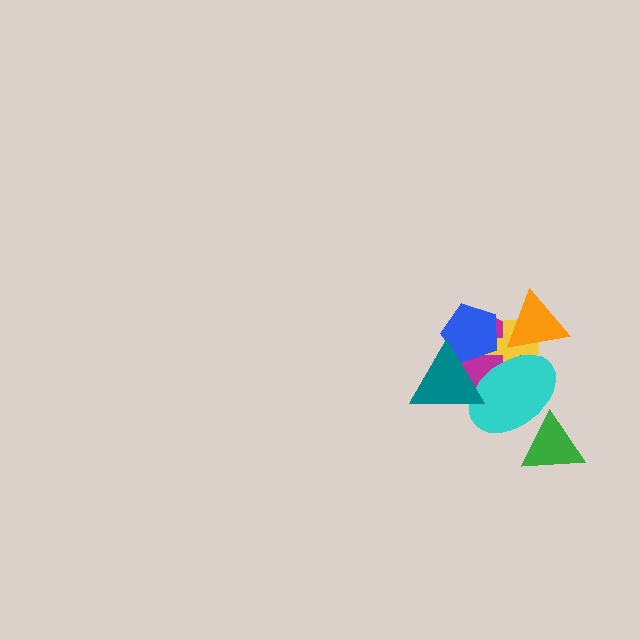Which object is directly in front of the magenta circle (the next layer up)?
The yellow cross is directly in front of the magenta circle.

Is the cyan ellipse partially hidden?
Yes, it is partially covered by another shape.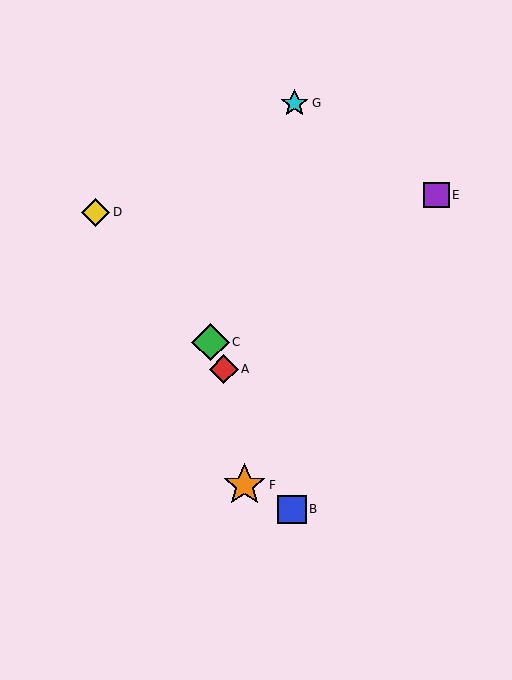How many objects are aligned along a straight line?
3 objects (A, B, C) are aligned along a straight line.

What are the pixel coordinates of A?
Object A is at (224, 369).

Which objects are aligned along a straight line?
Objects A, B, C are aligned along a straight line.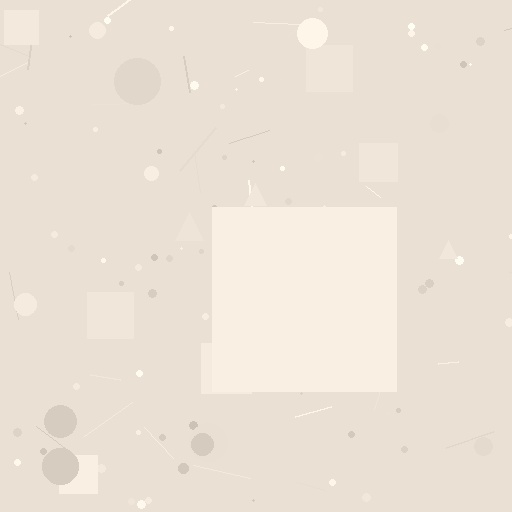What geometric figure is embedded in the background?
A square is embedded in the background.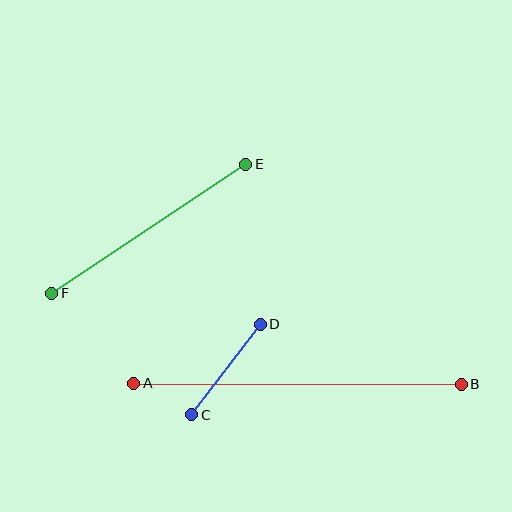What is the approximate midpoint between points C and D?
The midpoint is at approximately (226, 369) pixels.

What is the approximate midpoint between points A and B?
The midpoint is at approximately (297, 384) pixels.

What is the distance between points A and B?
The distance is approximately 328 pixels.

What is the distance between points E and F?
The distance is approximately 233 pixels.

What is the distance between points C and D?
The distance is approximately 114 pixels.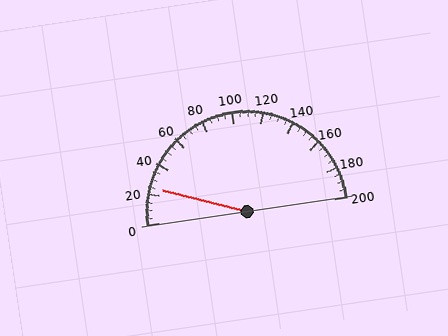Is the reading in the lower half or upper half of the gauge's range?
The reading is in the lower half of the range (0 to 200).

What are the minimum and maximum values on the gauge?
The gauge ranges from 0 to 200.